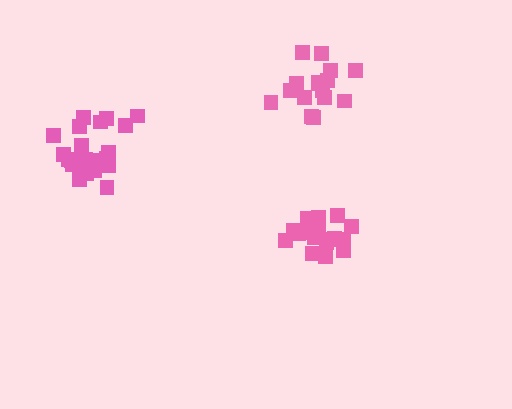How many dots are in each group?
Group 1: 18 dots, Group 2: 16 dots, Group 3: 21 dots (55 total).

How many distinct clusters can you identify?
There are 3 distinct clusters.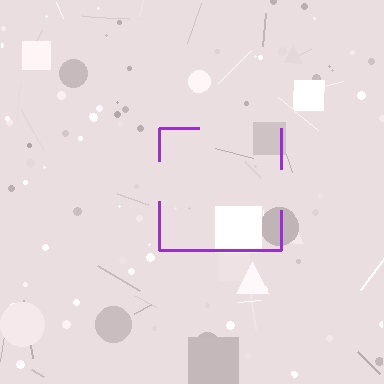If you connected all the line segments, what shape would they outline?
They would outline a square.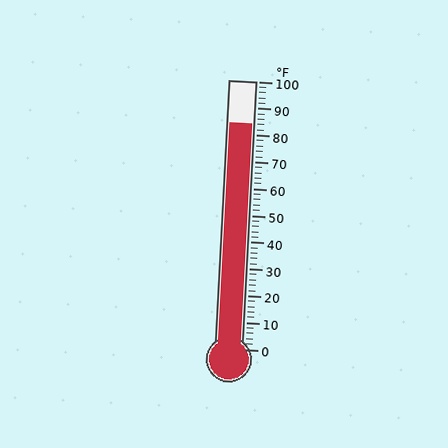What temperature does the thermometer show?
The thermometer shows approximately 84°F.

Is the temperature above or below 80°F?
The temperature is above 80°F.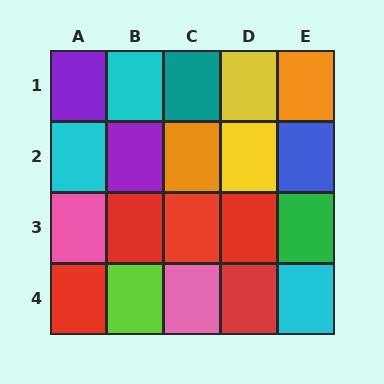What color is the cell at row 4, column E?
Cyan.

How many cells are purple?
2 cells are purple.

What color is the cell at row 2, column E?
Blue.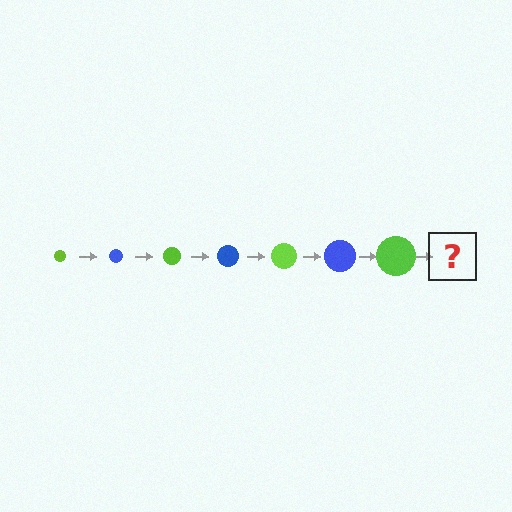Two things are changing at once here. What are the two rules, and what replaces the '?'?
The two rules are that the circle grows larger each step and the color cycles through lime and blue. The '?' should be a blue circle, larger than the previous one.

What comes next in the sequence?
The next element should be a blue circle, larger than the previous one.